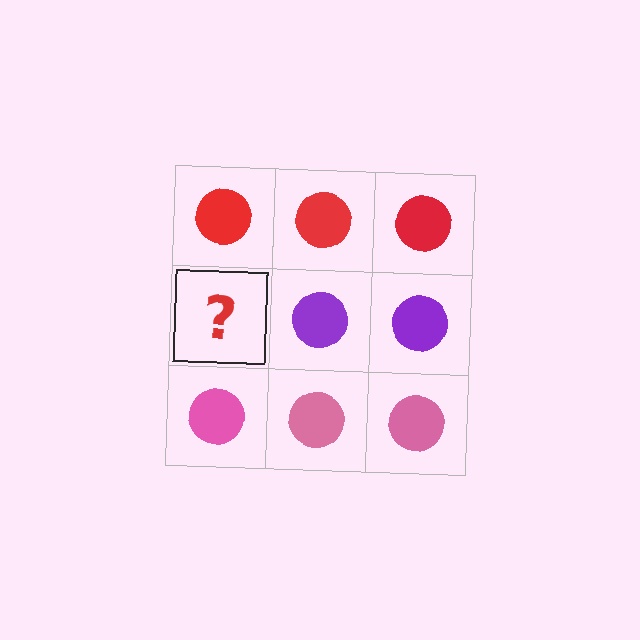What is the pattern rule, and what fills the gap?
The rule is that each row has a consistent color. The gap should be filled with a purple circle.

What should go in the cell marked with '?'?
The missing cell should contain a purple circle.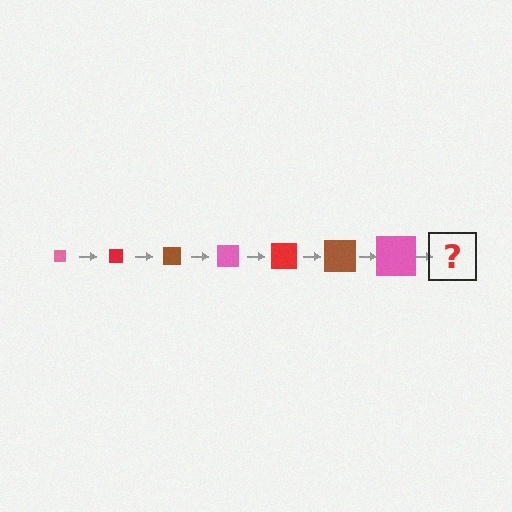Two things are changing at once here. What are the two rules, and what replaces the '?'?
The two rules are that the square grows larger each step and the color cycles through pink, red, and brown. The '?' should be a red square, larger than the previous one.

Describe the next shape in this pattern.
It should be a red square, larger than the previous one.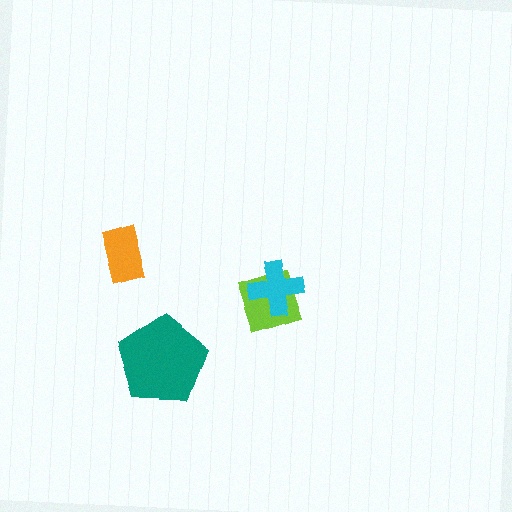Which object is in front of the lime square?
The cyan cross is in front of the lime square.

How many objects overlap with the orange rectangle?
0 objects overlap with the orange rectangle.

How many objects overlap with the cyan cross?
1 object overlaps with the cyan cross.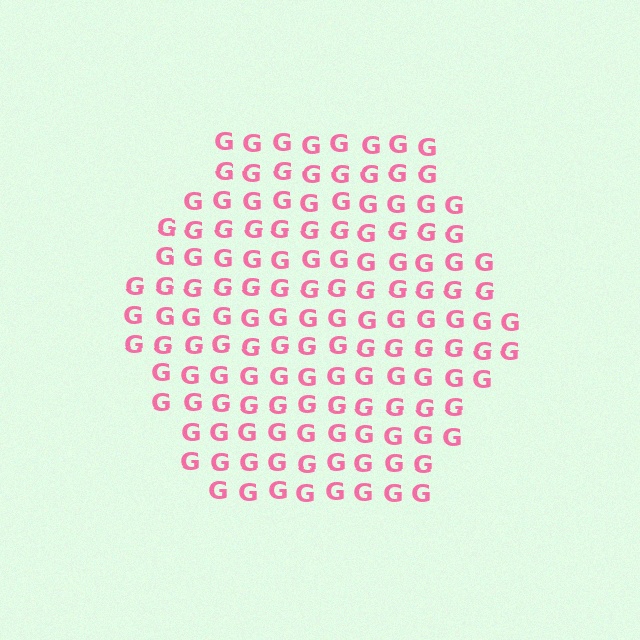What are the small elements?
The small elements are letter G's.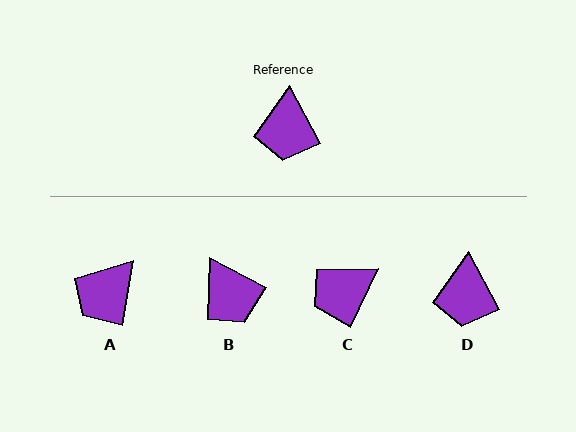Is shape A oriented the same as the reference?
No, it is off by about 38 degrees.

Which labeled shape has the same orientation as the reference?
D.